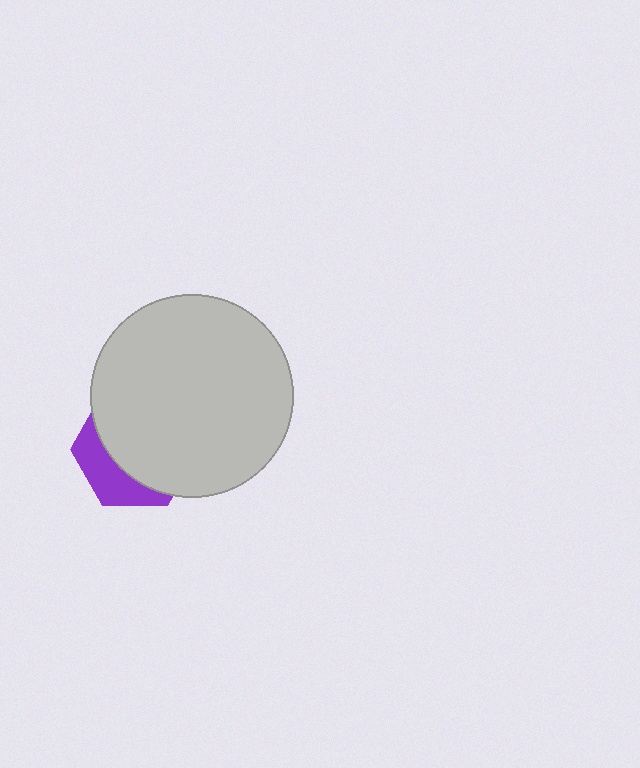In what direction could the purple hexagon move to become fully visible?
The purple hexagon could move toward the lower-left. That would shift it out from behind the light gray circle entirely.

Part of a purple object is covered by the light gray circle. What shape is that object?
It is a hexagon.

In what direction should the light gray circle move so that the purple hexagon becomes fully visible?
The light gray circle should move toward the upper-right. That is the shortest direction to clear the overlap and leave the purple hexagon fully visible.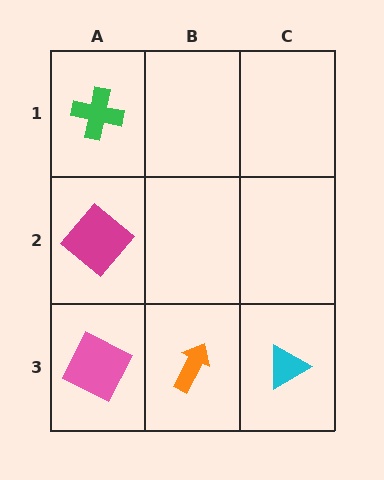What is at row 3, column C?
A cyan triangle.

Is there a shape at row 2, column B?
No, that cell is empty.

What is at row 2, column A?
A magenta diamond.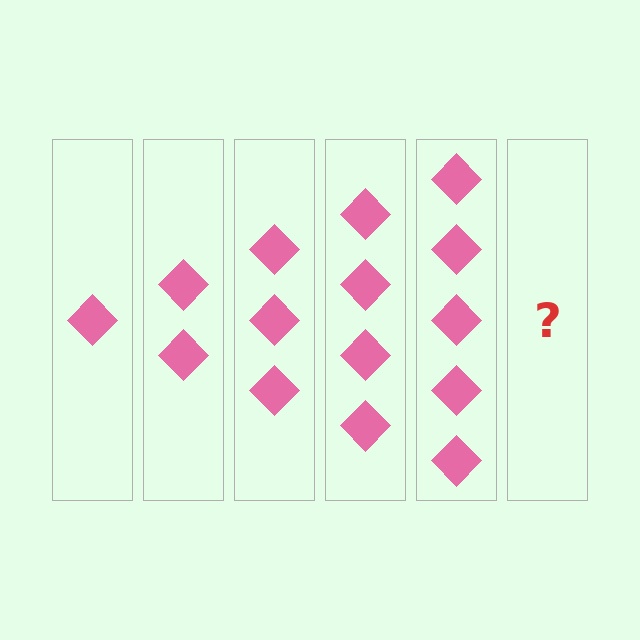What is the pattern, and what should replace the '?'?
The pattern is that each step adds one more diamond. The '?' should be 6 diamonds.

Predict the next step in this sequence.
The next step is 6 diamonds.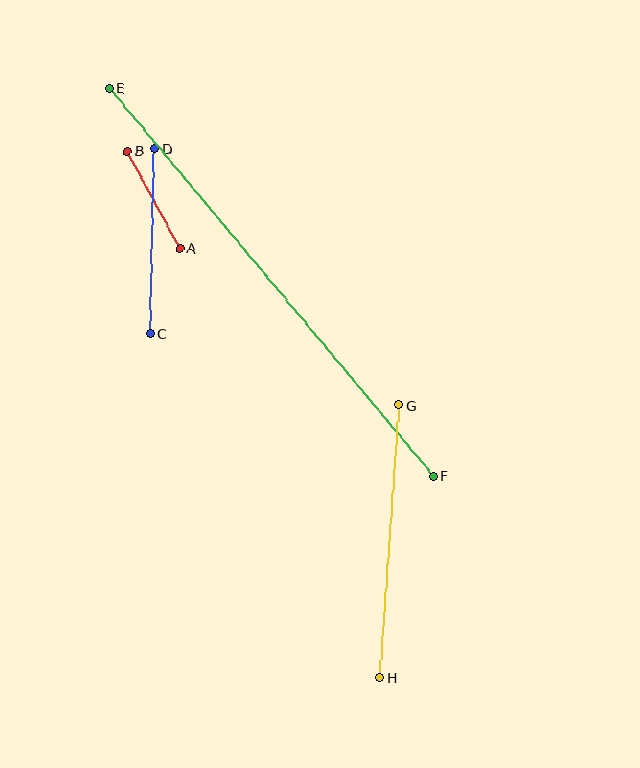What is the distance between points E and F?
The distance is approximately 505 pixels.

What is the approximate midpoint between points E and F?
The midpoint is at approximately (272, 282) pixels.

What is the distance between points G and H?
The distance is approximately 273 pixels.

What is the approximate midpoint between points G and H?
The midpoint is at approximately (389, 541) pixels.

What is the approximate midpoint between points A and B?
The midpoint is at approximately (154, 200) pixels.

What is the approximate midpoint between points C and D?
The midpoint is at approximately (152, 241) pixels.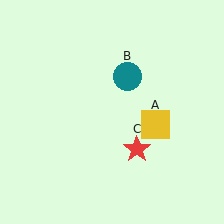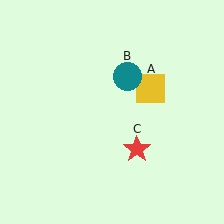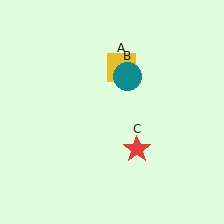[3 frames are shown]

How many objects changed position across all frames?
1 object changed position: yellow square (object A).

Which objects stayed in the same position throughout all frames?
Teal circle (object B) and red star (object C) remained stationary.